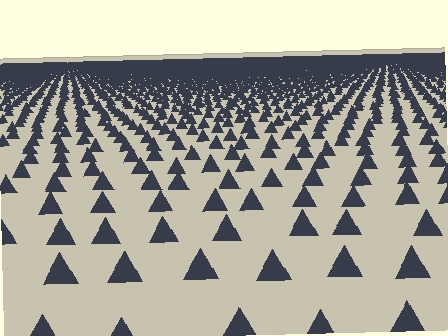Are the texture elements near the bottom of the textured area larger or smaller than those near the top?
Larger. Near the bottom, elements are closer to the viewer and appear at a bigger on-screen size.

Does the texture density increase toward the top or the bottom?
Density increases toward the top.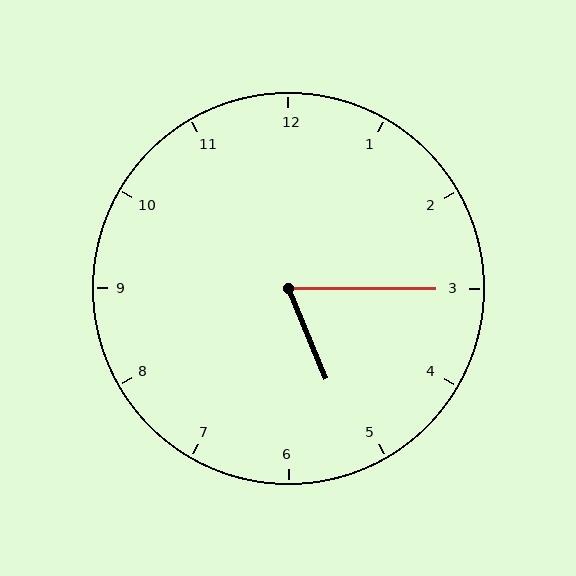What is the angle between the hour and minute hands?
Approximately 68 degrees.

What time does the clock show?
5:15.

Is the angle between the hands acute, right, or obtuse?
It is acute.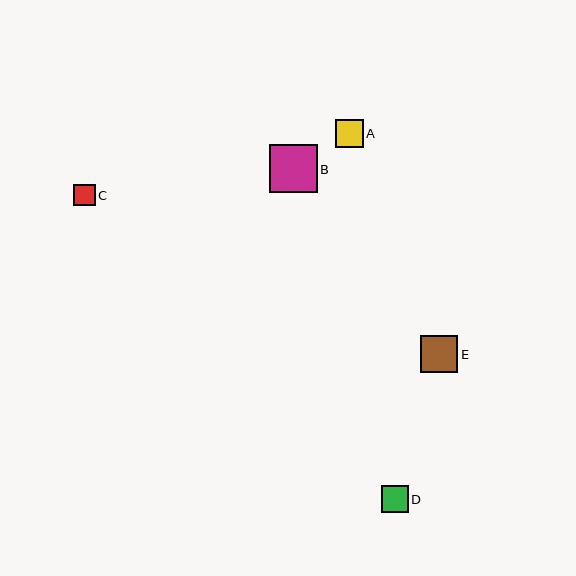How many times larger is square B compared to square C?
Square B is approximately 2.2 times the size of square C.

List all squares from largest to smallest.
From largest to smallest: B, E, A, D, C.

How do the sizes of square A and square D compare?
Square A and square D are approximately the same size.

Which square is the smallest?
Square C is the smallest with a size of approximately 21 pixels.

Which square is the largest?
Square B is the largest with a size of approximately 48 pixels.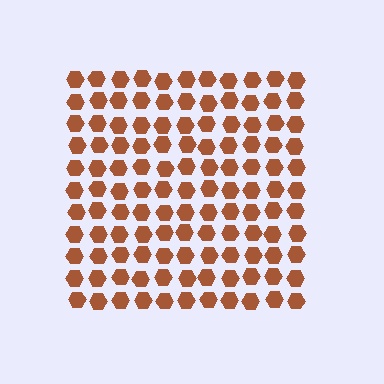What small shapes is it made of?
It is made of small hexagons.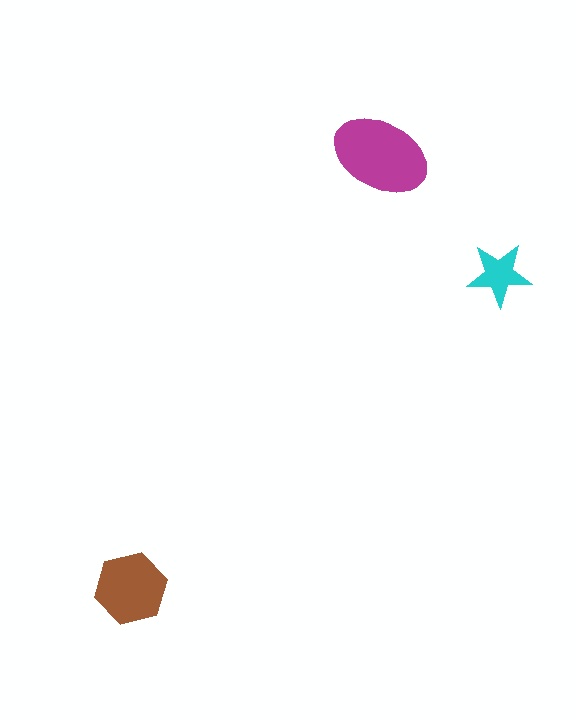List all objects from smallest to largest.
The cyan star, the brown hexagon, the magenta ellipse.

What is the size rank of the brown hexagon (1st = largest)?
2nd.